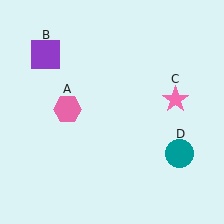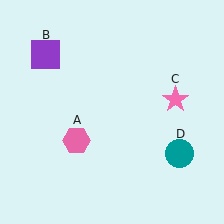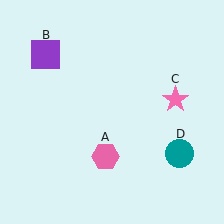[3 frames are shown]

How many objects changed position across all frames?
1 object changed position: pink hexagon (object A).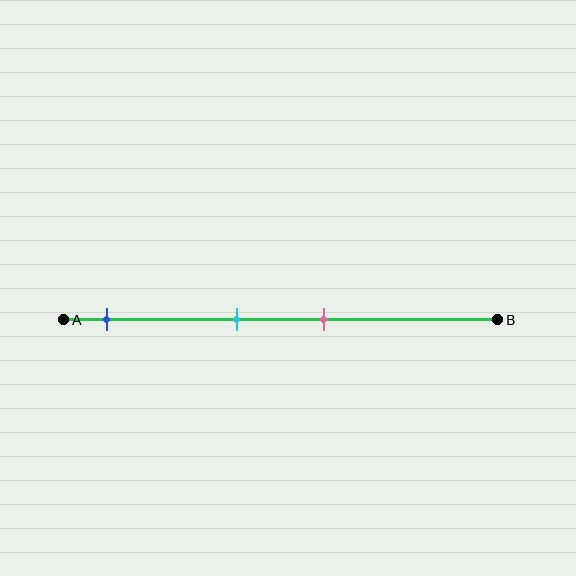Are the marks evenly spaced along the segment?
No, the marks are not evenly spaced.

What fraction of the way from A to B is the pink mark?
The pink mark is approximately 60% (0.6) of the way from A to B.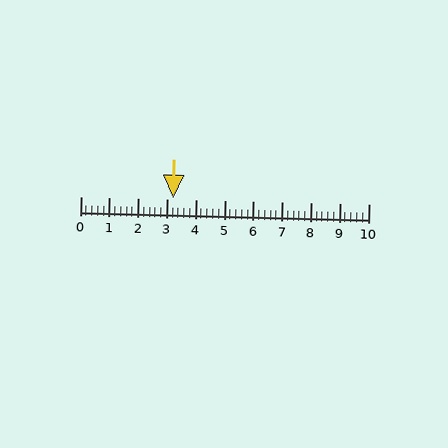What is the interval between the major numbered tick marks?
The major tick marks are spaced 1 units apart.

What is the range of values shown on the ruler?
The ruler shows values from 0 to 10.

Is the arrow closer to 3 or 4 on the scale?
The arrow is closer to 3.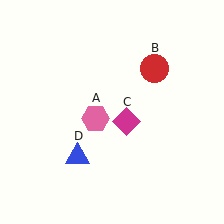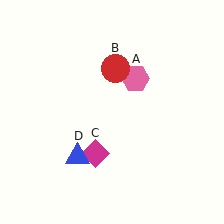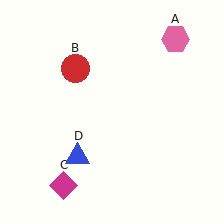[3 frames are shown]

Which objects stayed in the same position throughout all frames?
Blue triangle (object D) remained stationary.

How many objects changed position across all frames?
3 objects changed position: pink hexagon (object A), red circle (object B), magenta diamond (object C).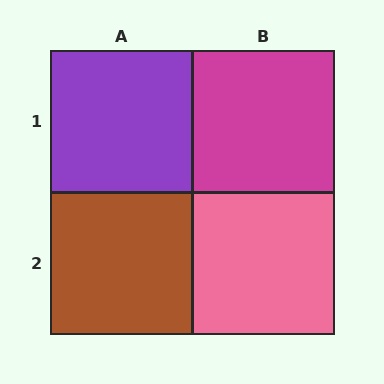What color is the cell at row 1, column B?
Magenta.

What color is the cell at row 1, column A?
Purple.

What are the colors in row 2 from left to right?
Brown, pink.